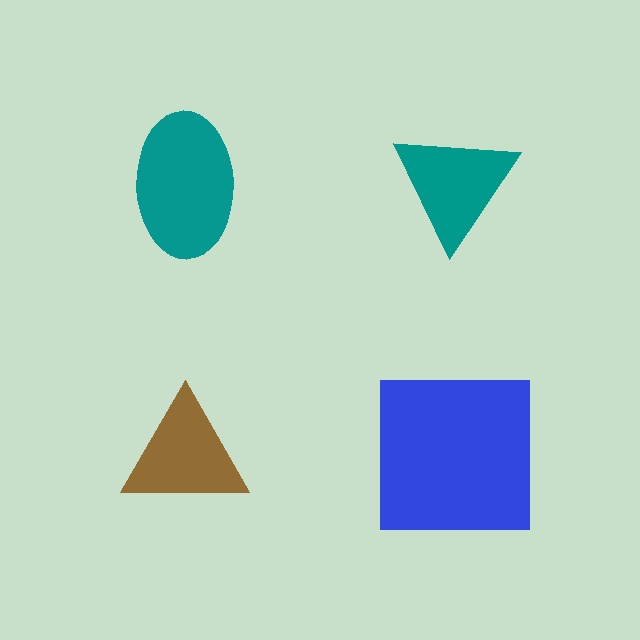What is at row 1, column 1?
A teal ellipse.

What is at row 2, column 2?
A blue square.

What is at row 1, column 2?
A teal triangle.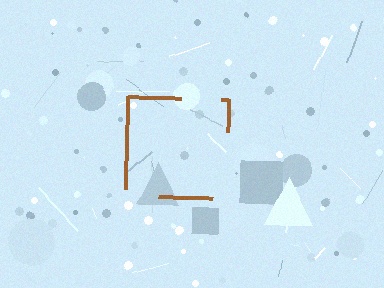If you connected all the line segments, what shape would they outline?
They would outline a square.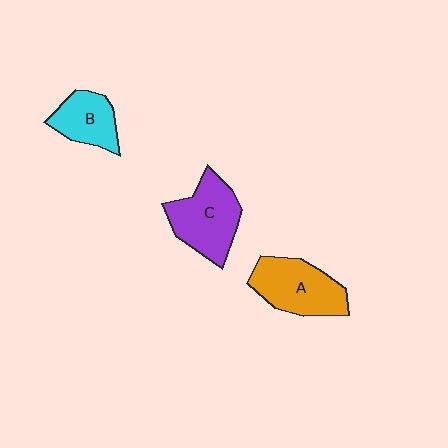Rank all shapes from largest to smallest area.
From largest to smallest: C (purple), A (orange), B (cyan).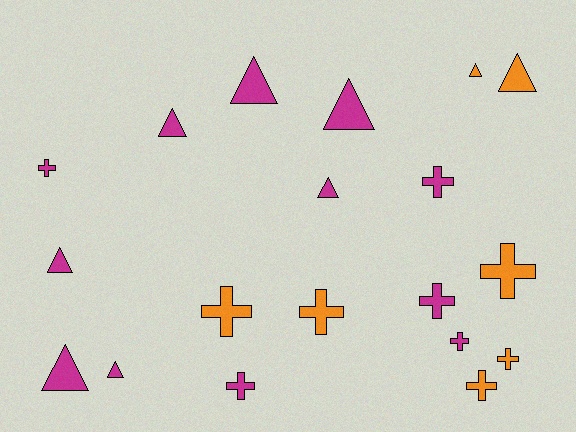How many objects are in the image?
There are 19 objects.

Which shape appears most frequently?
Cross, with 10 objects.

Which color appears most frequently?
Magenta, with 12 objects.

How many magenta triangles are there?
There are 7 magenta triangles.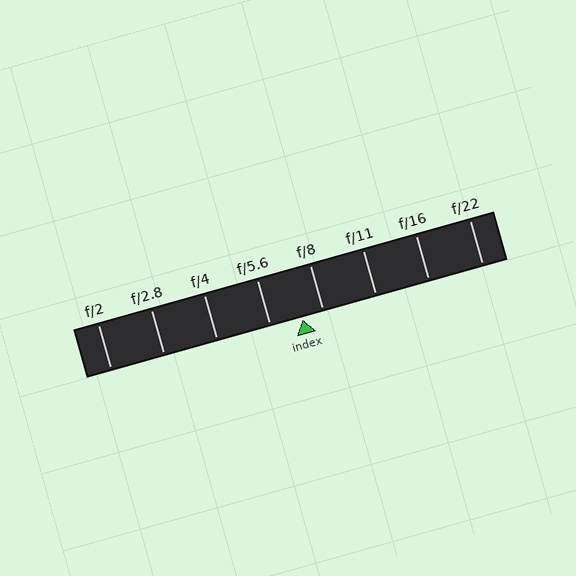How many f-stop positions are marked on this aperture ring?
There are 8 f-stop positions marked.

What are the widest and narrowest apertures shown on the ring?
The widest aperture shown is f/2 and the narrowest is f/22.